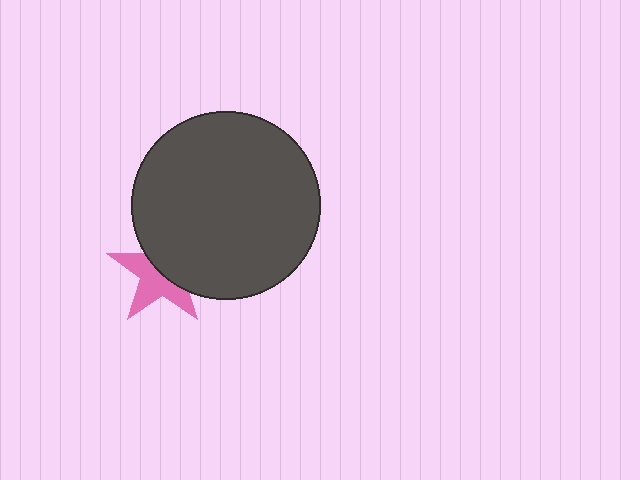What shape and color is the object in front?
The object in front is a dark gray circle.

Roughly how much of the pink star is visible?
About half of it is visible (roughly 52%).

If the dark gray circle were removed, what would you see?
You would see the complete pink star.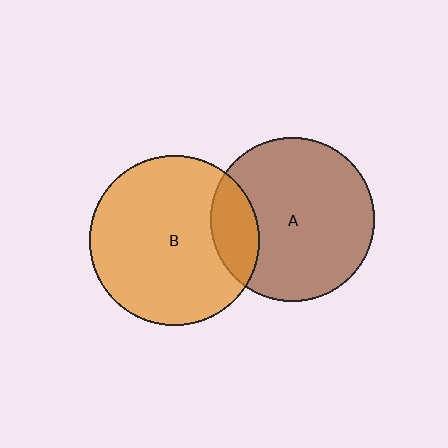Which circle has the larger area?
Circle B (orange).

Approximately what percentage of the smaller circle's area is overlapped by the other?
Approximately 20%.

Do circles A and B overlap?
Yes.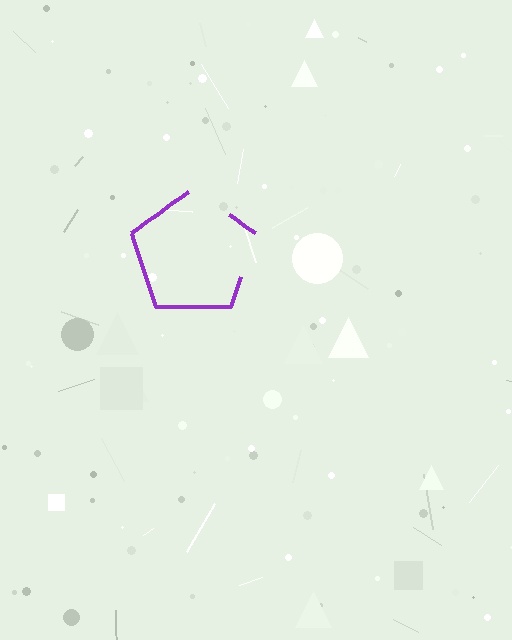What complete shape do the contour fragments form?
The contour fragments form a pentagon.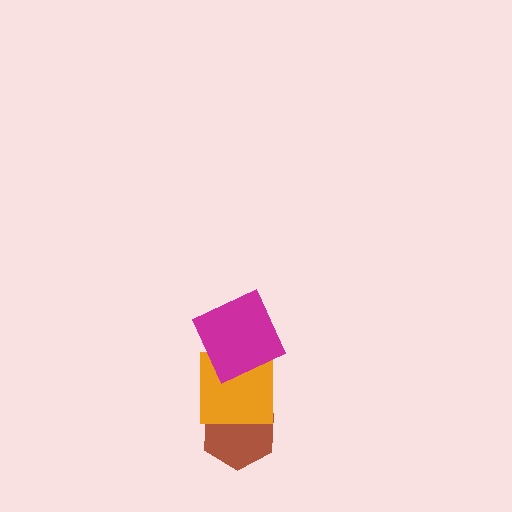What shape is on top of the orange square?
The magenta square is on top of the orange square.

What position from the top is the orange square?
The orange square is 2nd from the top.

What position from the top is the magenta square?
The magenta square is 1st from the top.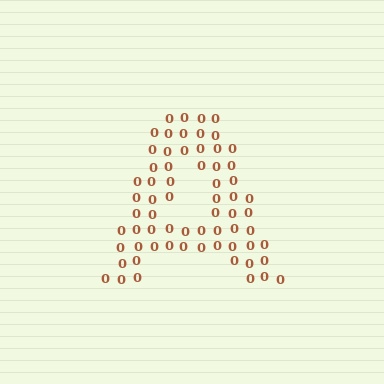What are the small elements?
The small elements are digit 0's.